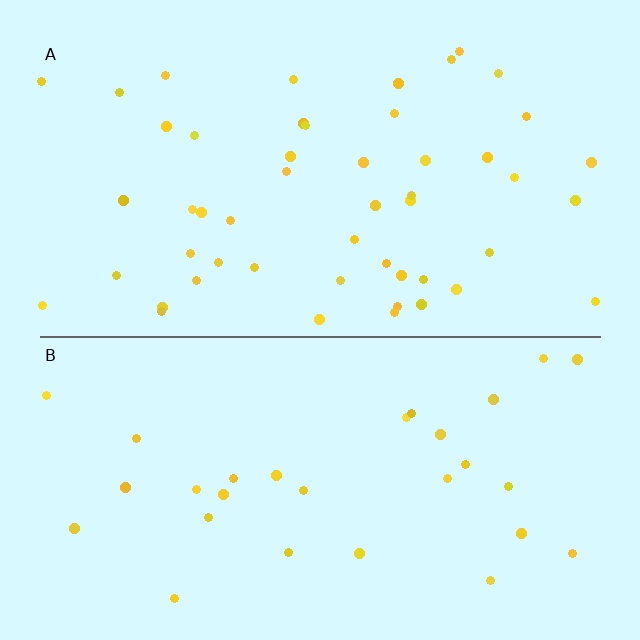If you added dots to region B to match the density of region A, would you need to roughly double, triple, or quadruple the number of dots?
Approximately double.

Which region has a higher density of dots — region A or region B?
A (the top).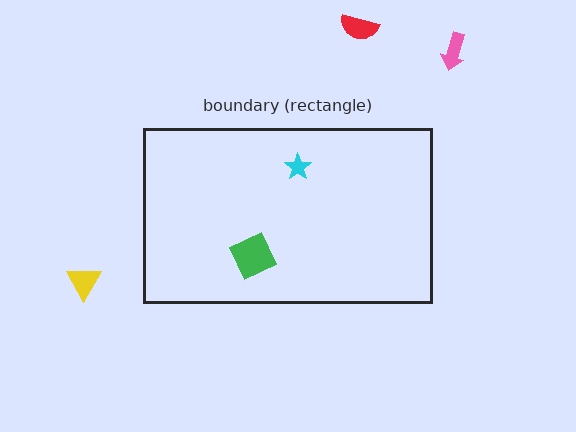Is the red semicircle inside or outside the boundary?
Outside.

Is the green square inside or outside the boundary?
Inside.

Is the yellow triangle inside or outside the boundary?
Outside.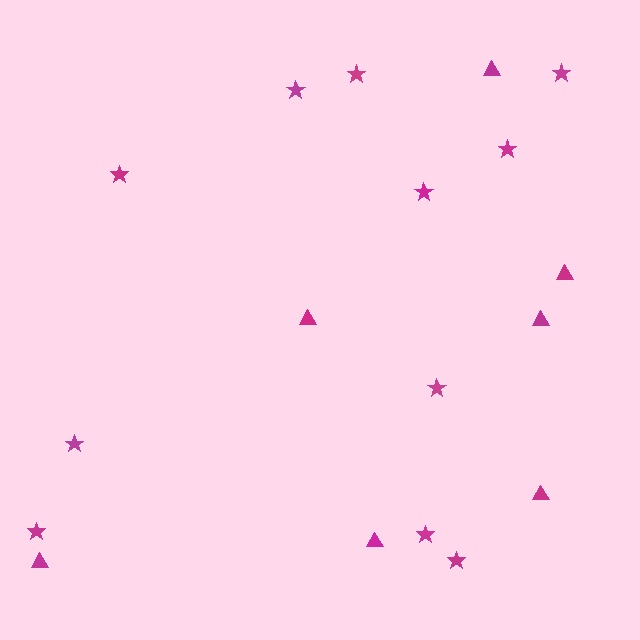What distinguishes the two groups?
There are 2 groups: one group of stars (11) and one group of triangles (7).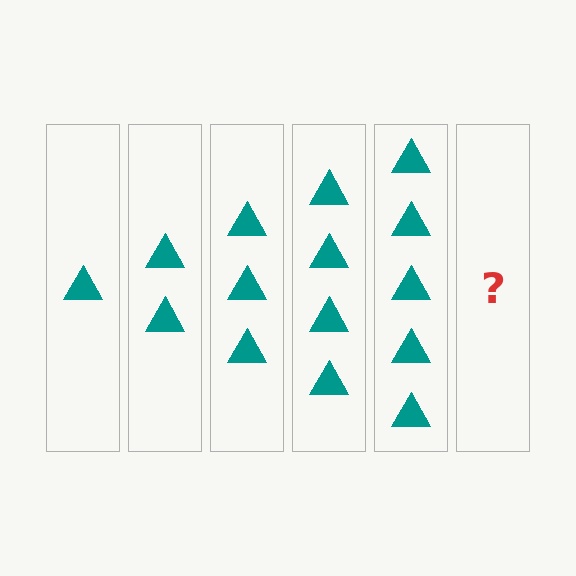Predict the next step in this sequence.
The next step is 6 triangles.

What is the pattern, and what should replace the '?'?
The pattern is that each step adds one more triangle. The '?' should be 6 triangles.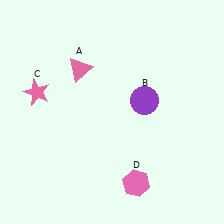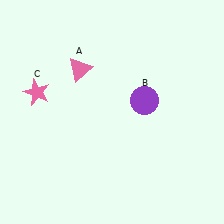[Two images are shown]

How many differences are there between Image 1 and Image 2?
There is 1 difference between the two images.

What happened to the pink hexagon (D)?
The pink hexagon (D) was removed in Image 2. It was in the bottom-right area of Image 1.